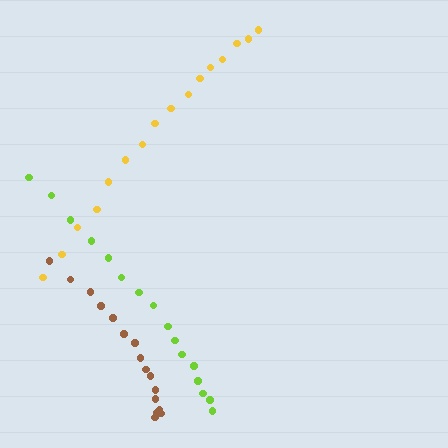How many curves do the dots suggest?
There are 3 distinct paths.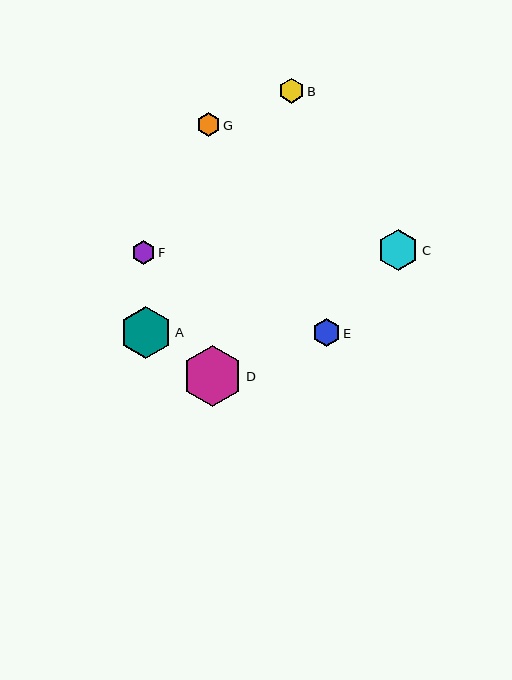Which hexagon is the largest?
Hexagon D is the largest with a size of approximately 61 pixels.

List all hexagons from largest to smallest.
From largest to smallest: D, A, C, E, B, G, F.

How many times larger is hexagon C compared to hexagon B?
Hexagon C is approximately 1.6 times the size of hexagon B.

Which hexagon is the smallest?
Hexagon F is the smallest with a size of approximately 24 pixels.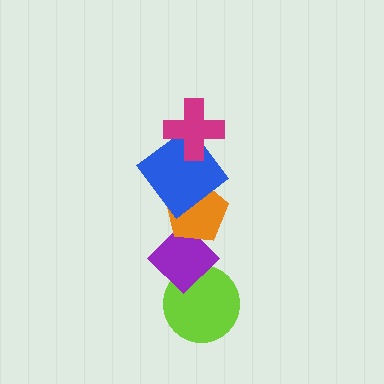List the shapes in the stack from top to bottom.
From top to bottom: the magenta cross, the blue diamond, the orange pentagon, the purple diamond, the lime circle.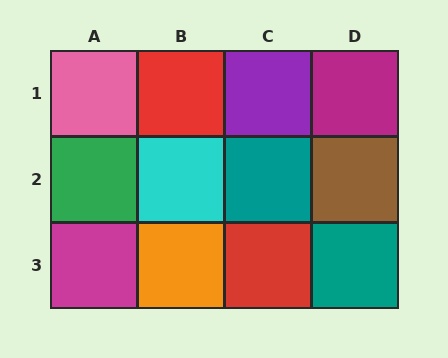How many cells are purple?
1 cell is purple.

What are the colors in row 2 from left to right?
Green, cyan, teal, brown.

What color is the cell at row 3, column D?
Teal.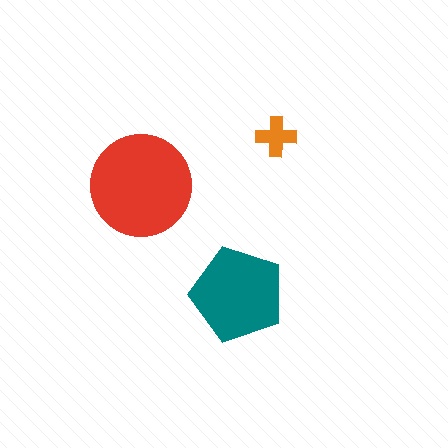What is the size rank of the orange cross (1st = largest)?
3rd.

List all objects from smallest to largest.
The orange cross, the teal pentagon, the red circle.